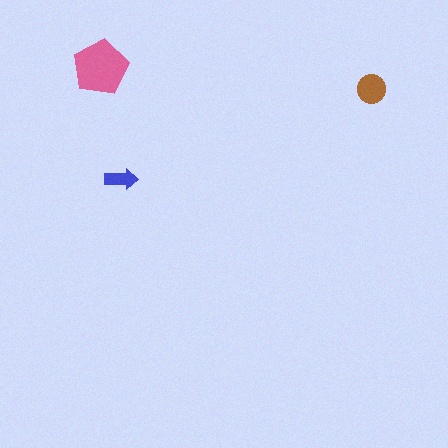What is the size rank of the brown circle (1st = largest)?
2nd.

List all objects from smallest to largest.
The blue arrow, the brown circle, the pink pentagon.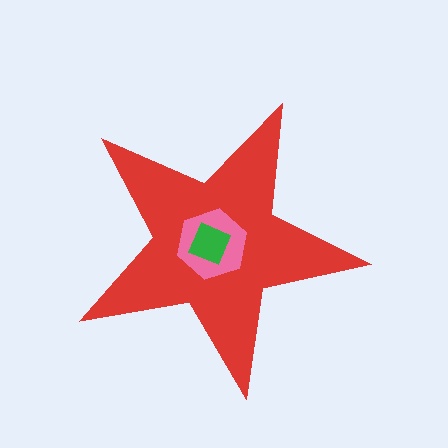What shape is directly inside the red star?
The pink hexagon.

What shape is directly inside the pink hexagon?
The green square.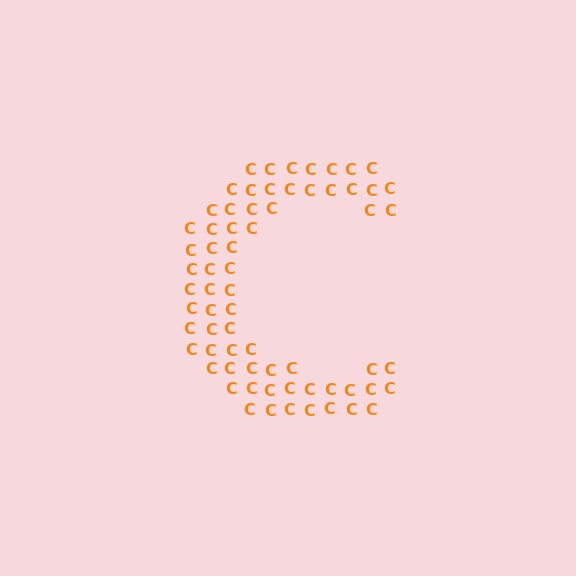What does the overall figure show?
The overall figure shows the letter C.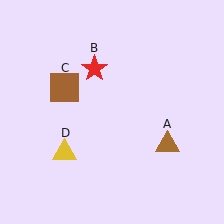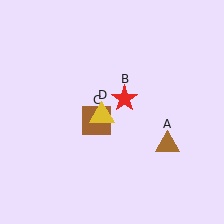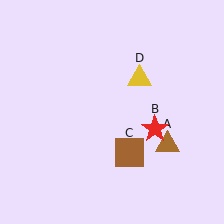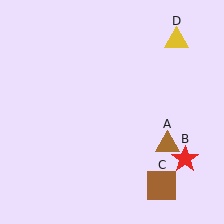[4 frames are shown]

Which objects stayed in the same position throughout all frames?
Brown triangle (object A) remained stationary.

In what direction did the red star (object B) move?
The red star (object B) moved down and to the right.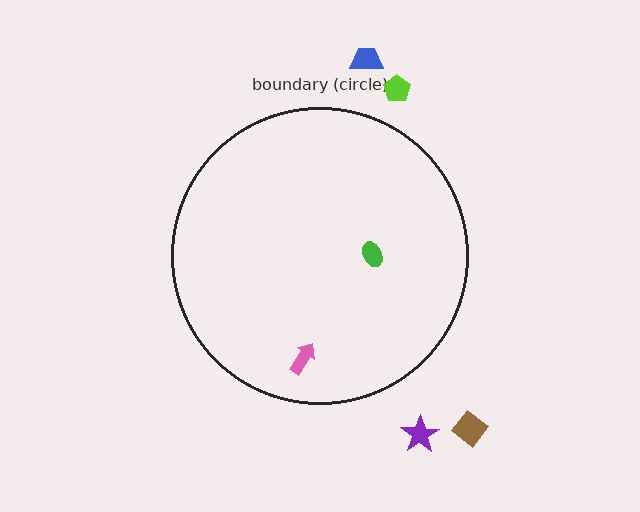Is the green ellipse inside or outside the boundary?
Inside.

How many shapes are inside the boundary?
2 inside, 4 outside.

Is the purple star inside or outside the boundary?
Outside.